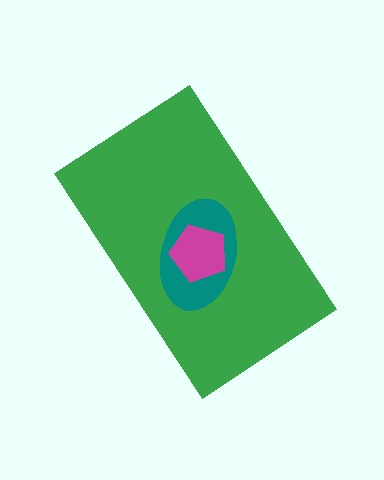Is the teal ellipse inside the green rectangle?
Yes.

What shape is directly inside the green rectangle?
The teal ellipse.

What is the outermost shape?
The green rectangle.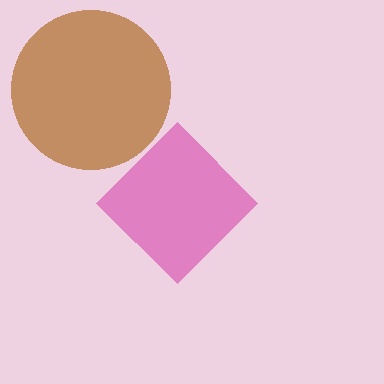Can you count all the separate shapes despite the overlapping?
Yes, there are 2 separate shapes.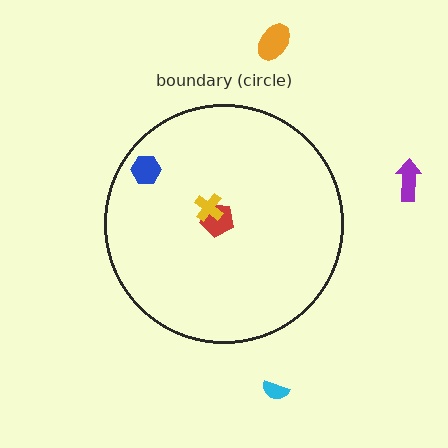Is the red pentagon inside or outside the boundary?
Inside.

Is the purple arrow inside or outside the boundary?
Outside.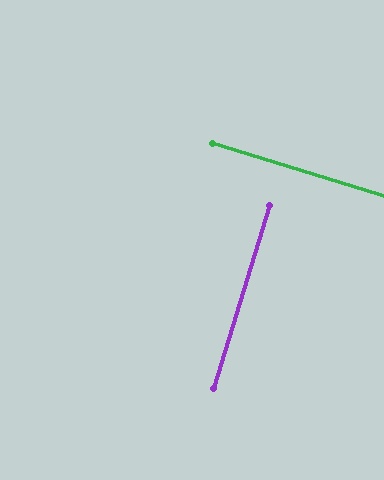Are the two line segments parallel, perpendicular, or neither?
Perpendicular — they meet at approximately 90°.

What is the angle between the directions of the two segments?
Approximately 90 degrees.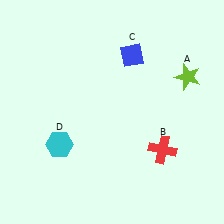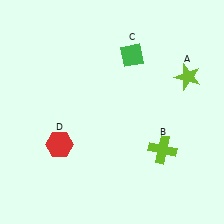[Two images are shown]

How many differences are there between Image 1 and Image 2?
There are 3 differences between the two images.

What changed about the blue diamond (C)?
In Image 1, C is blue. In Image 2, it changed to green.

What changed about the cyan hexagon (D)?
In Image 1, D is cyan. In Image 2, it changed to red.